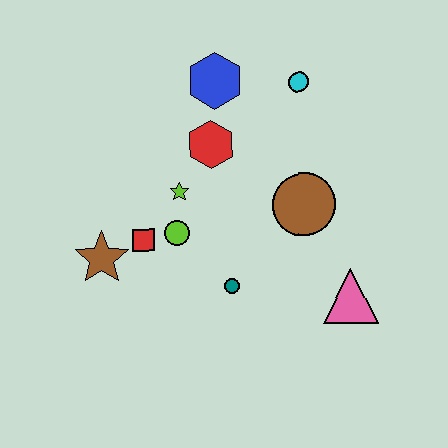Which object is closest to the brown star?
The red square is closest to the brown star.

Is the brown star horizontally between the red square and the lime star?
No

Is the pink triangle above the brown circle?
No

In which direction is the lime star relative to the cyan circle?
The lime star is to the left of the cyan circle.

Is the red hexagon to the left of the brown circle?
Yes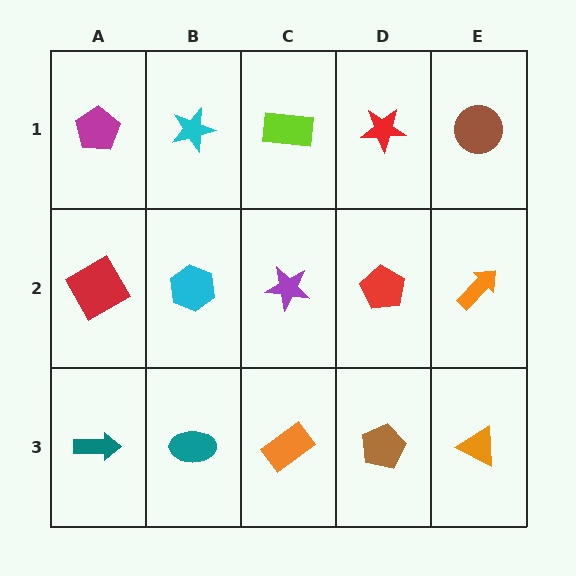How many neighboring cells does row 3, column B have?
3.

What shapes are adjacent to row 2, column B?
A cyan star (row 1, column B), a teal ellipse (row 3, column B), a red square (row 2, column A), a purple star (row 2, column C).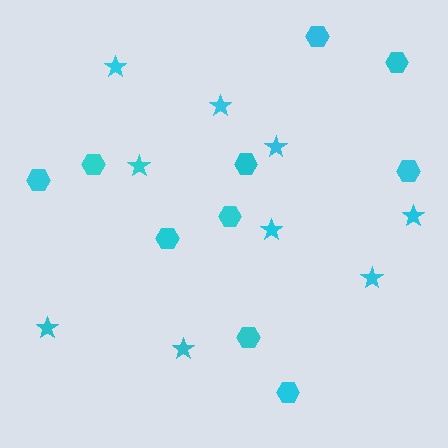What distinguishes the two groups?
There are 2 groups: one group of stars (9) and one group of hexagons (10).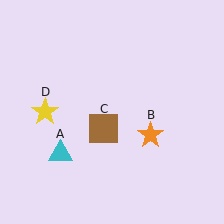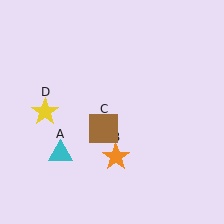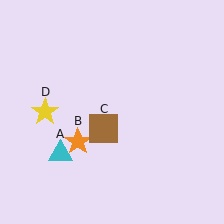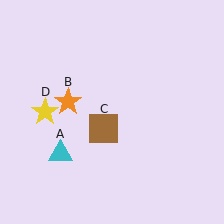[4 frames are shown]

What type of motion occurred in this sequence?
The orange star (object B) rotated clockwise around the center of the scene.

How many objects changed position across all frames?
1 object changed position: orange star (object B).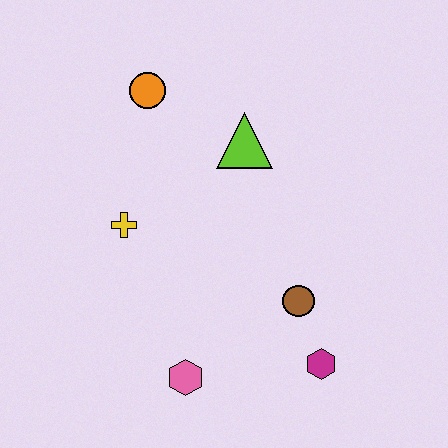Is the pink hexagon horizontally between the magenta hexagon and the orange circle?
Yes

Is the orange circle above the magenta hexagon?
Yes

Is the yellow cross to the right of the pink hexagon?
No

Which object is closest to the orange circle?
The lime triangle is closest to the orange circle.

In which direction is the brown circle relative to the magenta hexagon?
The brown circle is above the magenta hexagon.